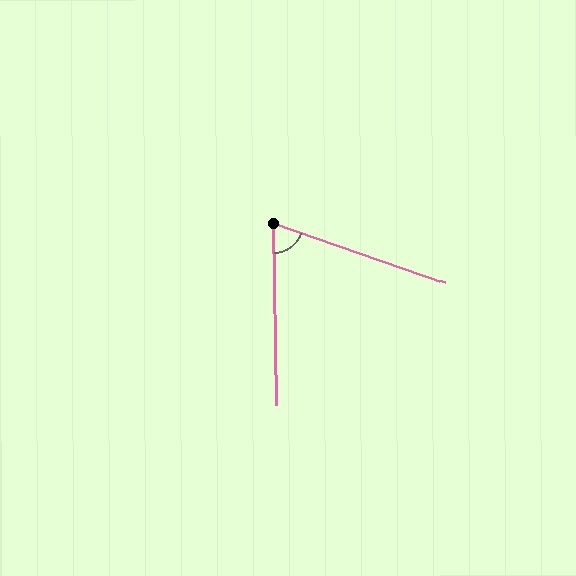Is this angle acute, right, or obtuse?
It is acute.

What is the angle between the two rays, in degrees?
Approximately 70 degrees.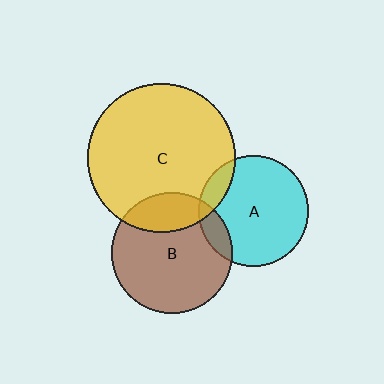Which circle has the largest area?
Circle C (yellow).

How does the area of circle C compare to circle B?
Approximately 1.5 times.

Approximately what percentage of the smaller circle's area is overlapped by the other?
Approximately 10%.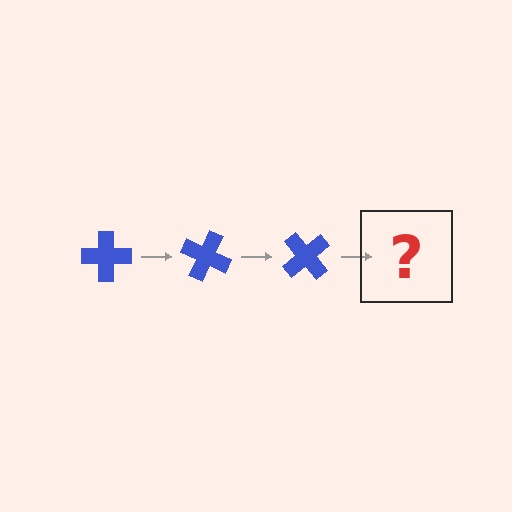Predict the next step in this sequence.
The next step is a blue cross rotated 75 degrees.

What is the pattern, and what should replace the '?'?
The pattern is that the cross rotates 25 degrees each step. The '?' should be a blue cross rotated 75 degrees.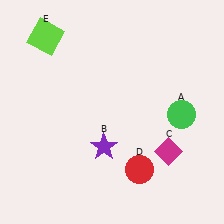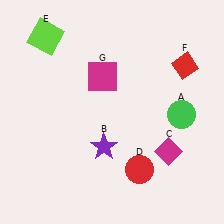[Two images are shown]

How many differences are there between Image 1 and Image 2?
There are 2 differences between the two images.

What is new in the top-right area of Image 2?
A red diamond (F) was added in the top-right area of Image 2.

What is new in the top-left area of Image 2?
A magenta square (G) was added in the top-left area of Image 2.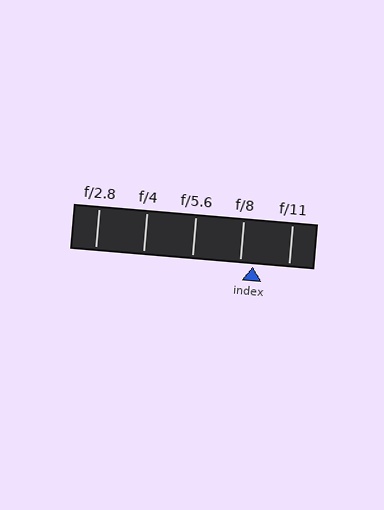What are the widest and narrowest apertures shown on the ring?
The widest aperture shown is f/2.8 and the narrowest is f/11.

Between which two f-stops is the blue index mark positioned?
The index mark is between f/8 and f/11.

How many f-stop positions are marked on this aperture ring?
There are 5 f-stop positions marked.